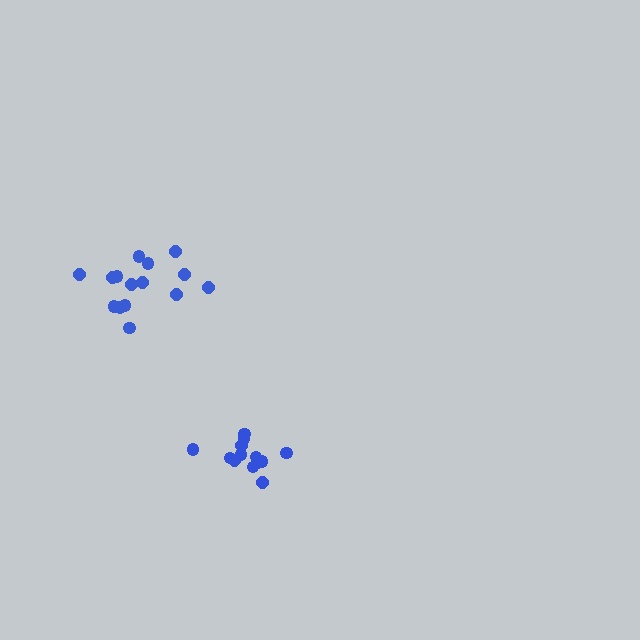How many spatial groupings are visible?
There are 2 spatial groupings.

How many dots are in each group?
Group 1: 15 dots, Group 2: 13 dots (28 total).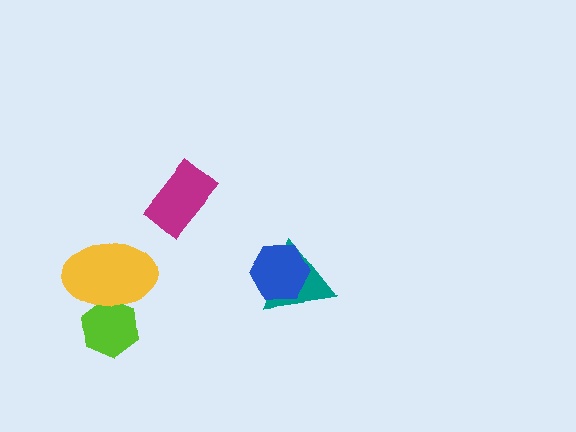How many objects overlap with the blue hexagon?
1 object overlaps with the blue hexagon.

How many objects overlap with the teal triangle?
1 object overlaps with the teal triangle.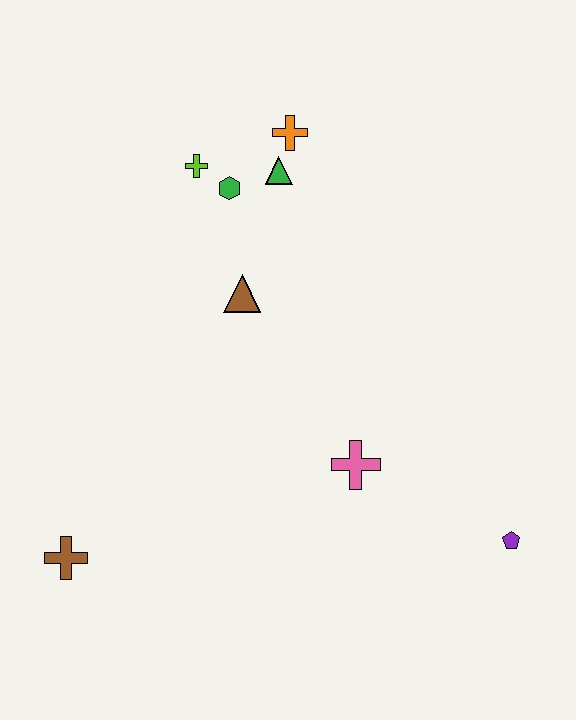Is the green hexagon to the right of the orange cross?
No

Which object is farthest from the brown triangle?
The purple pentagon is farthest from the brown triangle.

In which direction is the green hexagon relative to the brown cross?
The green hexagon is above the brown cross.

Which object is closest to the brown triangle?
The green hexagon is closest to the brown triangle.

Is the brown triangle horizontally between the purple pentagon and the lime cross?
Yes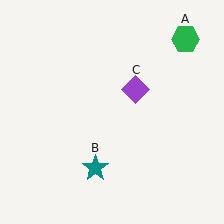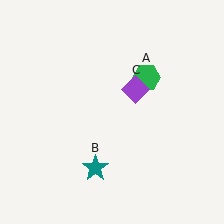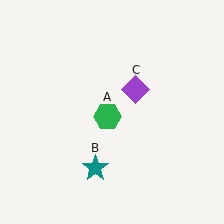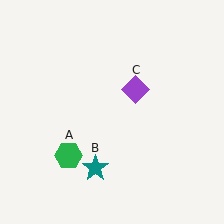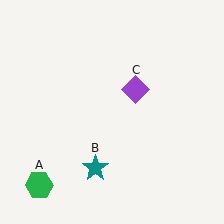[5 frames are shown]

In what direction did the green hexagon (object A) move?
The green hexagon (object A) moved down and to the left.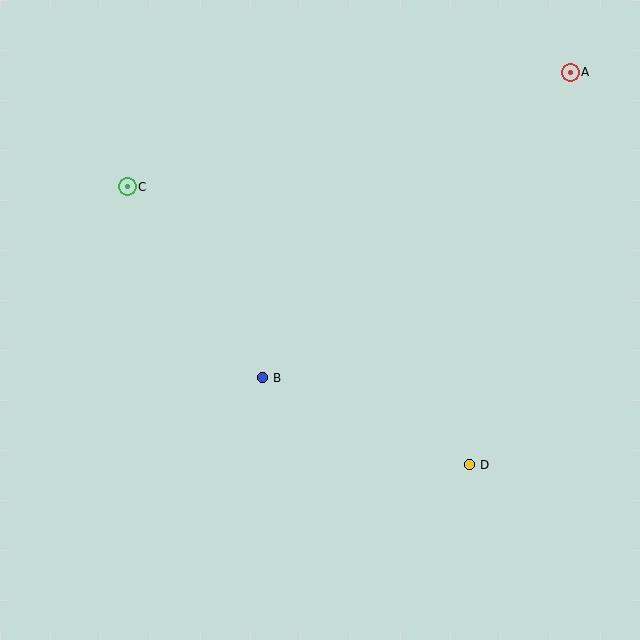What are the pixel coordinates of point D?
Point D is at (469, 465).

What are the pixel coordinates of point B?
Point B is at (262, 378).